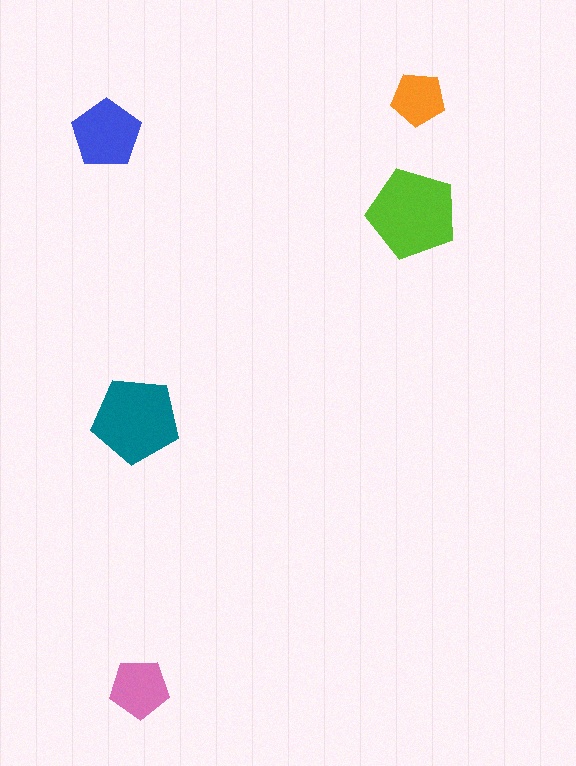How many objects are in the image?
There are 5 objects in the image.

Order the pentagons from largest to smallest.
the lime one, the teal one, the blue one, the pink one, the orange one.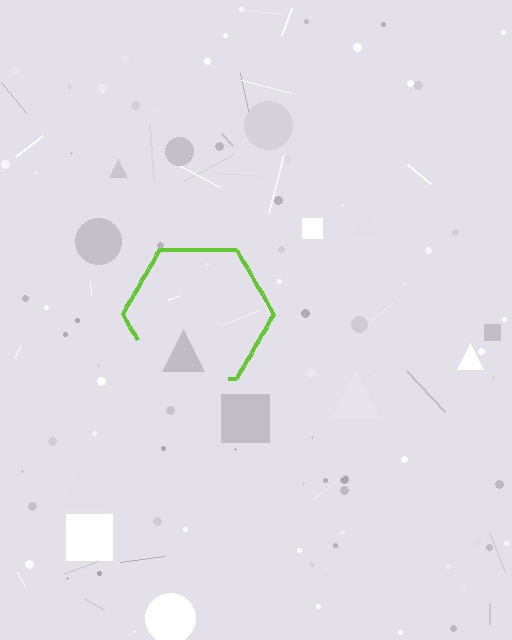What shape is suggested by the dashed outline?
The dashed outline suggests a hexagon.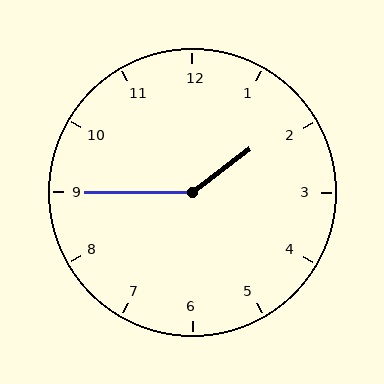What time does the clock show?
1:45.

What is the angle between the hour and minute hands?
Approximately 142 degrees.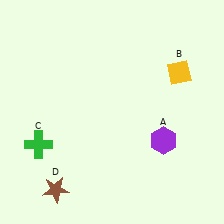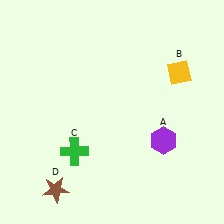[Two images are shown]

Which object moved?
The green cross (C) moved right.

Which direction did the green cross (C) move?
The green cross (C) moved right.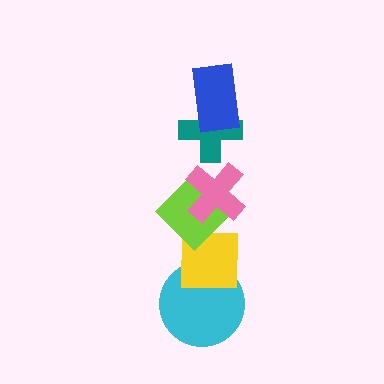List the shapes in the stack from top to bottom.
From top to bottom: the blue rectangle, the teal cross, the pink cross, the lime diamond, the yellow square, the cyan circle.